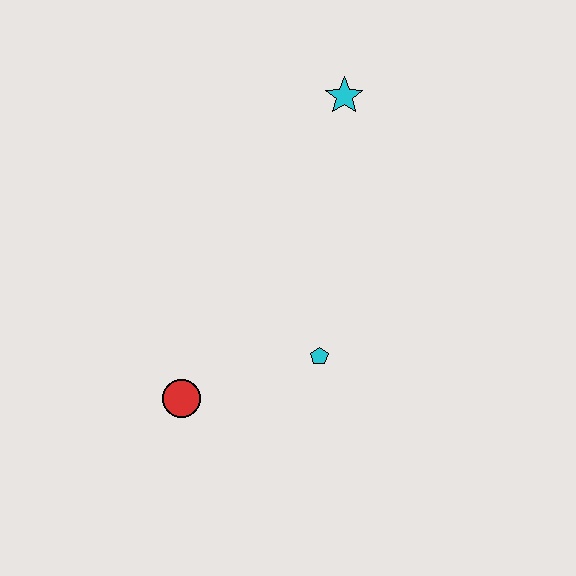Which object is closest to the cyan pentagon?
The red circle is closest to the cyan pentagon.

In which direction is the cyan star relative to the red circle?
The cyan star is above the red circle.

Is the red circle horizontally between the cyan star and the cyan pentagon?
No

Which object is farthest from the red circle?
The cyan star is farthest from the red circle.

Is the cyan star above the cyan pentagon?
Yes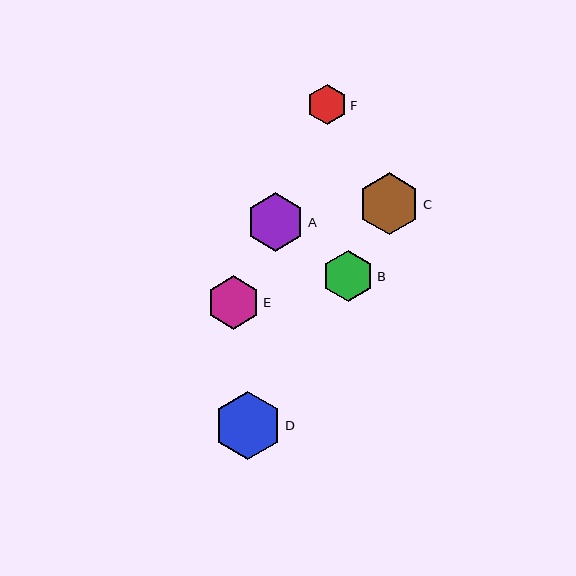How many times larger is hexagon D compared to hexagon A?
Hexagon D is approximately 1.2 times the size of hexagon A.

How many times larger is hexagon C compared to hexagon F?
Hexagon C is approximately 1.5 times the size of hexagon F.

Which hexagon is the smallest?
Hexagon F is the smallest with a size of approximately 40 pixels.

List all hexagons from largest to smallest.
From largest to smallest: D, C, A, E, B, F.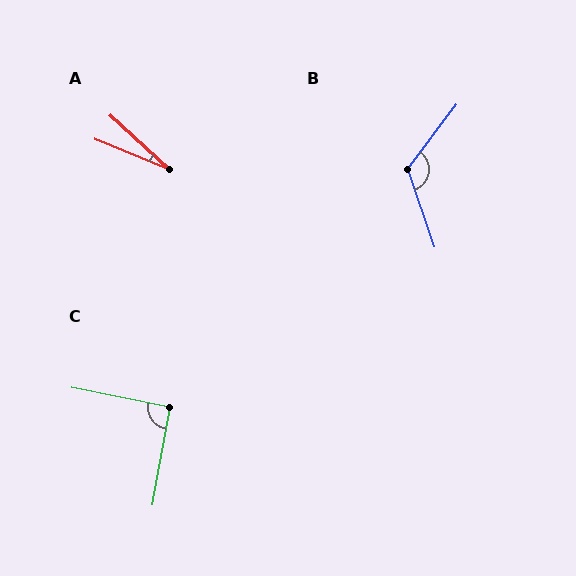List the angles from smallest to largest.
A (21°), C (91°), B (124°).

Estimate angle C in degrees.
Approximately 91 degrees.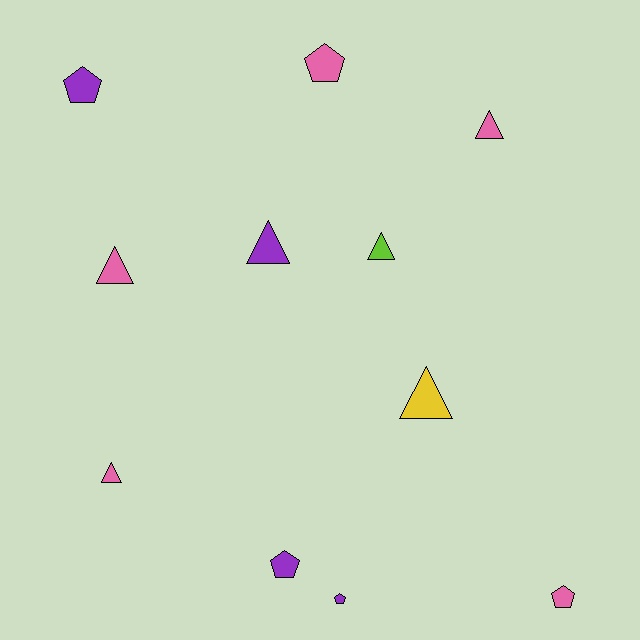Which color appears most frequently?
Pink, with 5 objects.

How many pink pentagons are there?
There are 2 pink pentagons.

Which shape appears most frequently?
Triangle, with 6 objects.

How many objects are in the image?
There are 11 objects.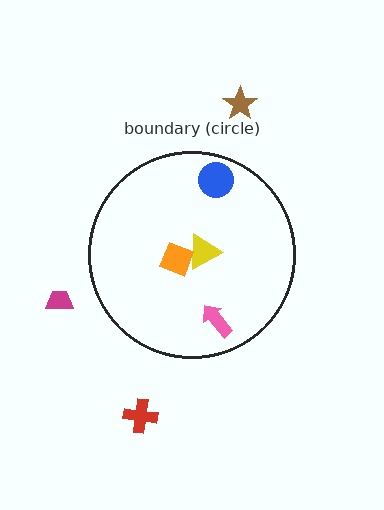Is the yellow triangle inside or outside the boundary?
Inside.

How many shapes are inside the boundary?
4 inside, 3 outside.